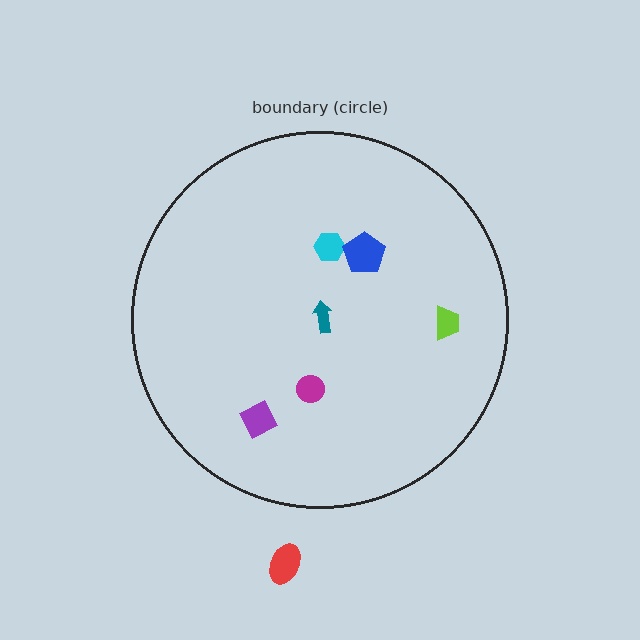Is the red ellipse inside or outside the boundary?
Outside.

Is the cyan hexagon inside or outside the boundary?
Inside.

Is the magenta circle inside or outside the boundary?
Inside.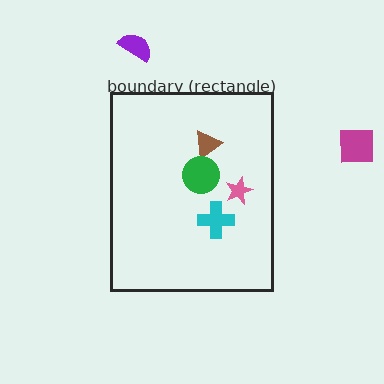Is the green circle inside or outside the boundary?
Inside.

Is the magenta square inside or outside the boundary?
Outside.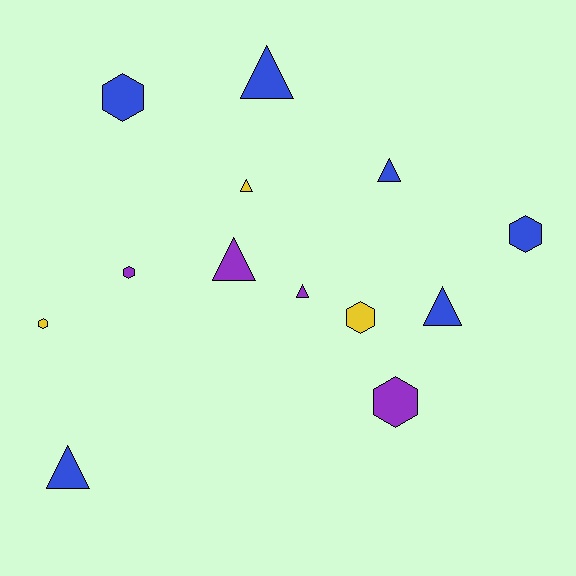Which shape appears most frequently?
Triangle, with 7 objects.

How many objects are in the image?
There are 13 objects.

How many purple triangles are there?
There are 2 purple triangles.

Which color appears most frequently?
Blue, with 6 objects.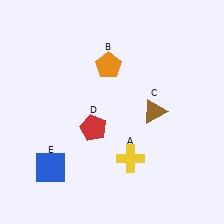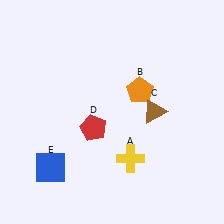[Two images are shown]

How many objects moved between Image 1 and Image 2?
1 object moved between the two images.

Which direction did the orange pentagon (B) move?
The orange pentagon (B) moved right.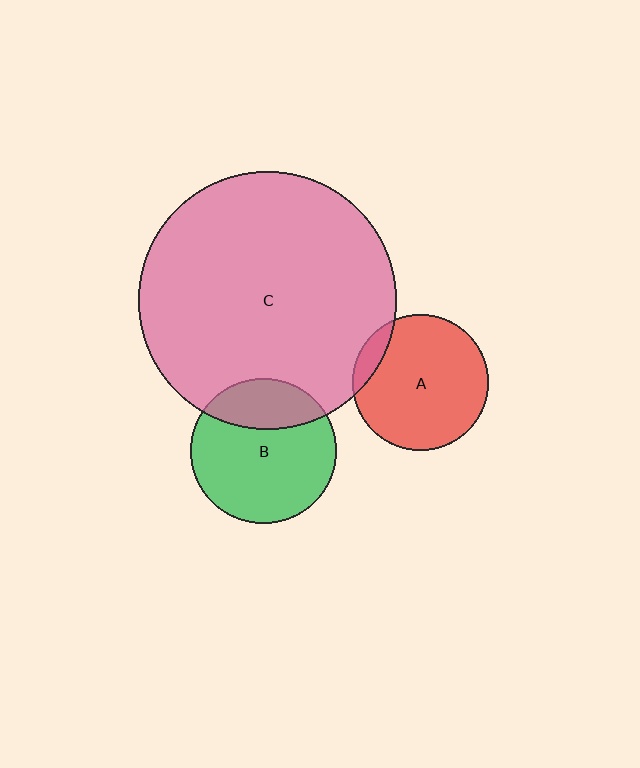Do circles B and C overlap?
Yes.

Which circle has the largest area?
Circle C (pink).